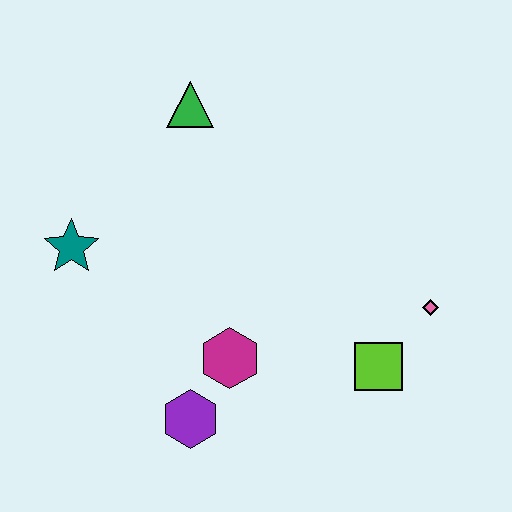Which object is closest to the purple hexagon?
The magenta hexagon is closest to the purple hexagon.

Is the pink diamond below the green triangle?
Yes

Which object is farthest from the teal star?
The pink diamond is farthest from the teal star.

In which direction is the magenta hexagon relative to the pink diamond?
The magenta hexagon is to the left of the pink diamond.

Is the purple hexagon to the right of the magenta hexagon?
No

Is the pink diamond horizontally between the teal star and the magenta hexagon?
No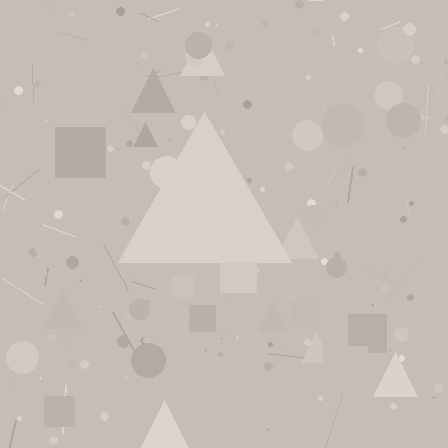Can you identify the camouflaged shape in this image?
The camouflaged shape is a triangle.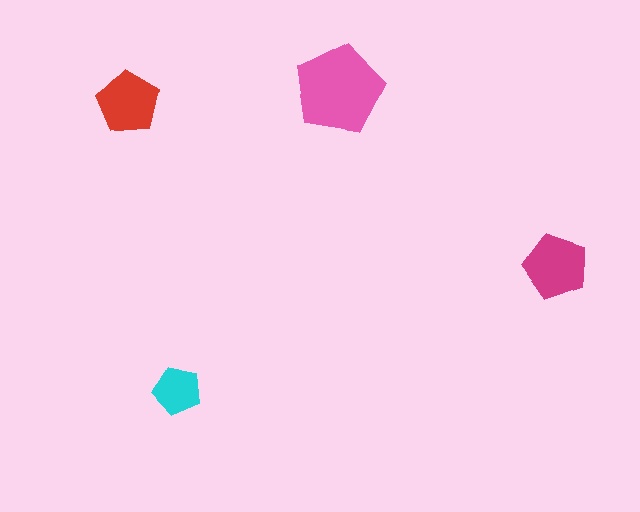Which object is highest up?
The pink pentagon is topmost.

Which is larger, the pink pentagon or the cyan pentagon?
The pink one.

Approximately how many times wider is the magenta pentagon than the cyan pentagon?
About 1.5 times wider.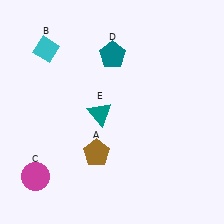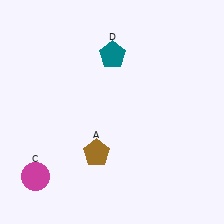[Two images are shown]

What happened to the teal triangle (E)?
The teal triangle (E) was removed in Image 2. It was in the bottom-left area of Image 1.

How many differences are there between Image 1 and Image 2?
There are 2 differences between the two images.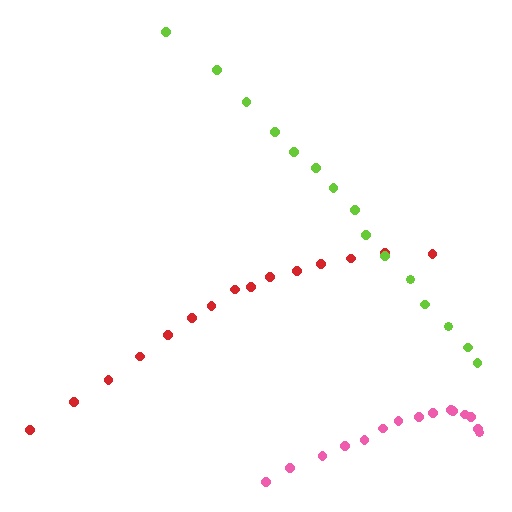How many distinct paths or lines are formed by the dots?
There are 3 distinct paths.